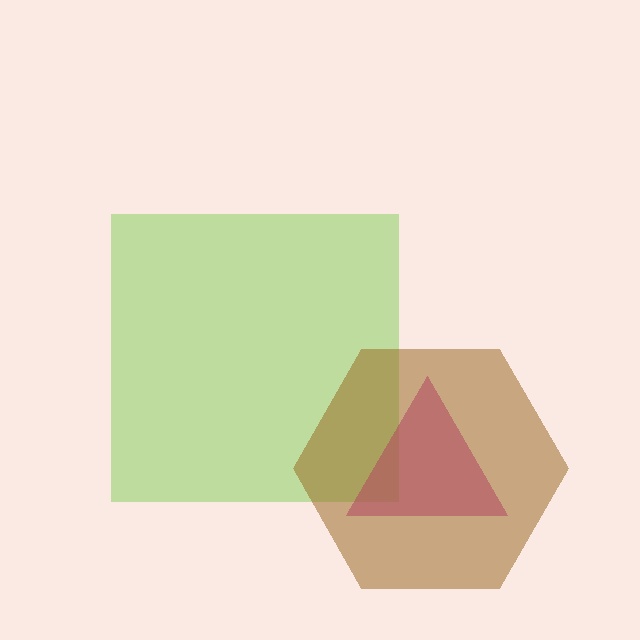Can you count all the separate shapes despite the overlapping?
Yes, there are 3 separate shapes.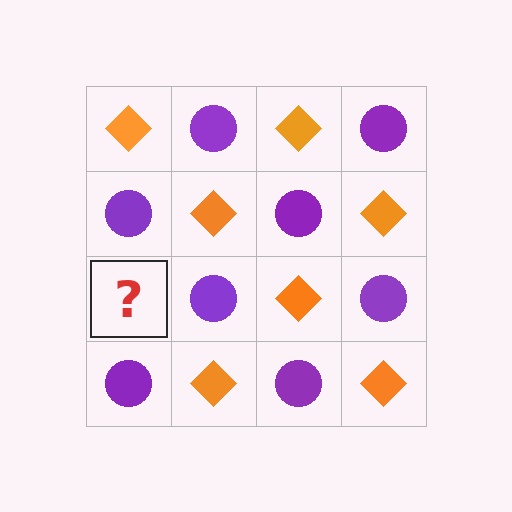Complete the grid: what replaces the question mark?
The question mark should be replaced with an orange diamond.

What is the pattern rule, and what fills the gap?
The rule is that it alternates orange diamond and purple circle in a checkerboard pattern. The gap should be filled with an orange diamond.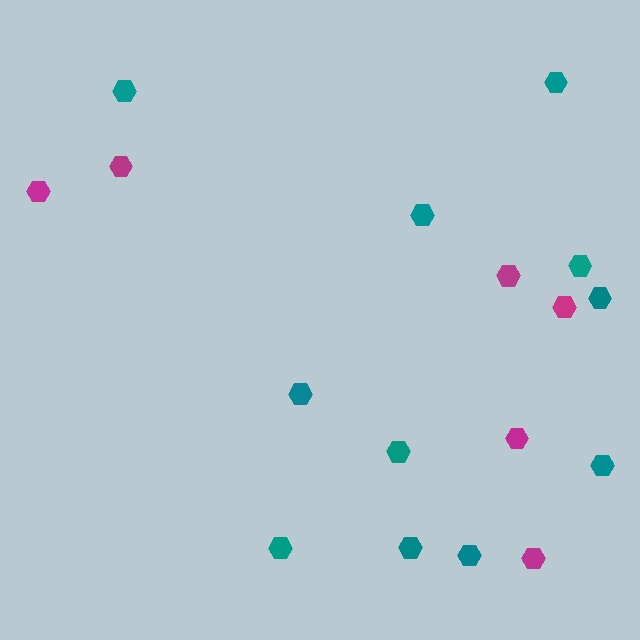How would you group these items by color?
There are 2 groups: one group of teal hexagons (11) and one group of magenta hexagons (6).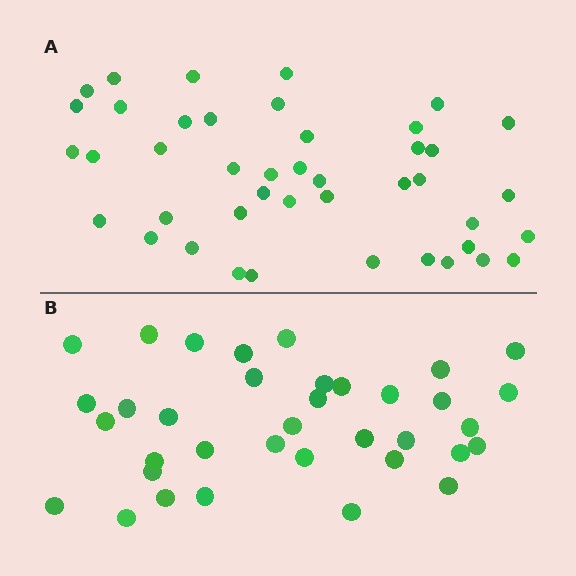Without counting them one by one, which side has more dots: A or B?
Region A (the top region) has more dots.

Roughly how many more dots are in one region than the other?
Region A has roughly 8 or so more dots than region B.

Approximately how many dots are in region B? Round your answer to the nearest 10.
About 40 dots. (The exact count is 36, which rounds to 40.)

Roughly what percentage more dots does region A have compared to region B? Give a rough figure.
About 20% more.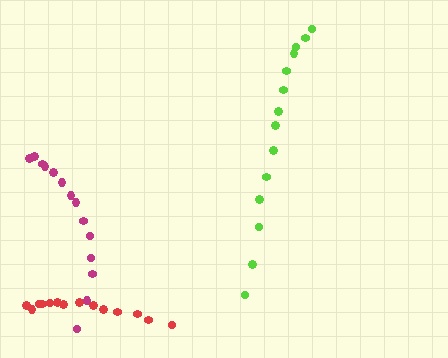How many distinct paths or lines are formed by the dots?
There are 3 distinct paths.